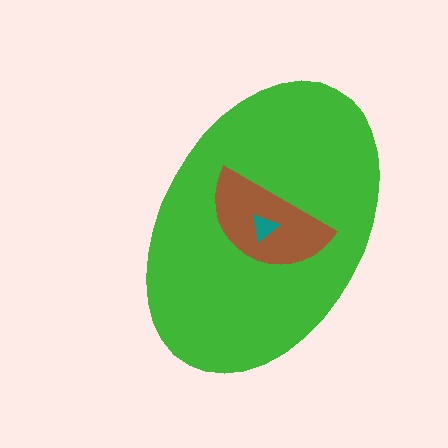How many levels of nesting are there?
3.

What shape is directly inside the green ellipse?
The brown semicircle.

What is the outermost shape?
The green ellipse.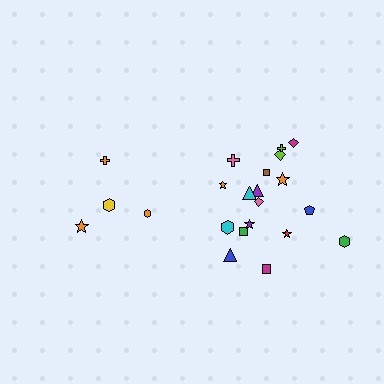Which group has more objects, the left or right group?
The right group.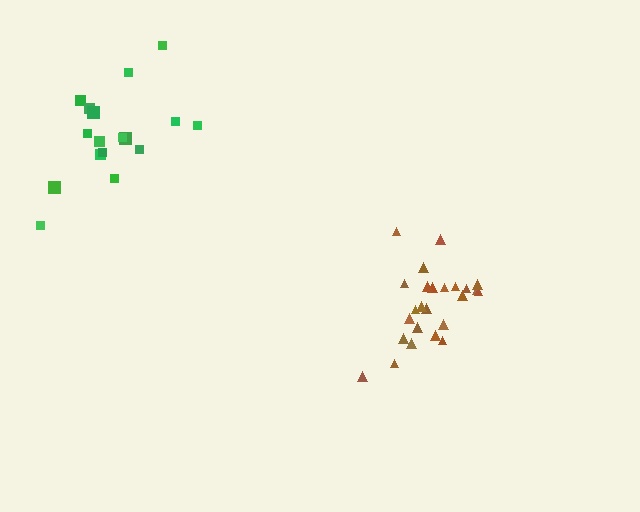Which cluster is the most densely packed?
Brown.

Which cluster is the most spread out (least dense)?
Green.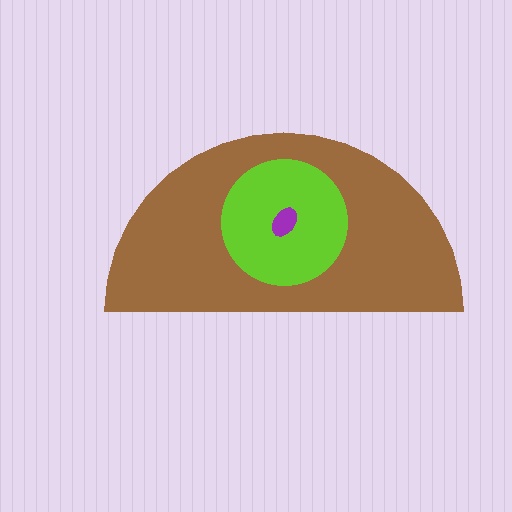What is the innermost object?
The purple ellipse.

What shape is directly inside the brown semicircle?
The lime circle.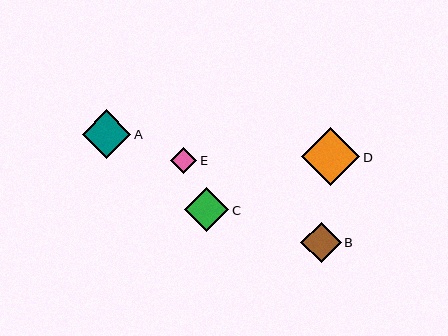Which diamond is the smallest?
Diamond E is the smallest with a size of approximately 26 pixels.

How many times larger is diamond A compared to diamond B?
Diamond A is approximately 1.2 times the size of diamond B.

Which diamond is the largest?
Diamond D is the largest with a size of approximately 58 pixels.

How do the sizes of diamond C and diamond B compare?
Diamond C and diamond B are approximately the same size.